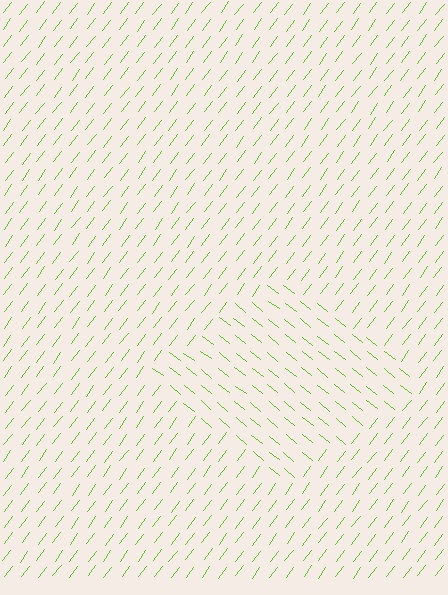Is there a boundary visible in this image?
Yes, there is a texture boundary formed by a change in line orientation.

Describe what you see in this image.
The image is filled with small lime line segments. A diamond region in the image has lines oriented differently from the surrounding lines, creating a visible texture boundary.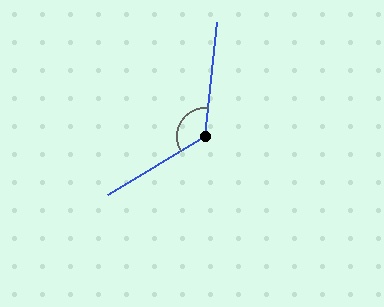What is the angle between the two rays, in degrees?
Approximately 127 degrees.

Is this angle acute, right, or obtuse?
It is obtuse.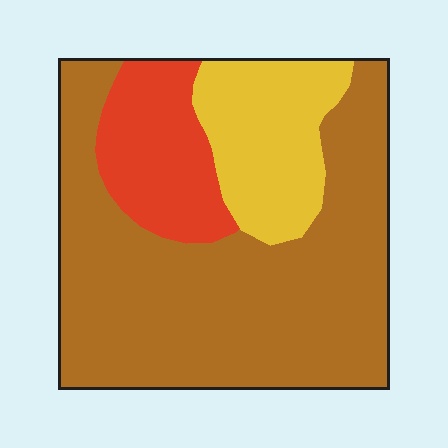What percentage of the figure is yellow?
Yellow covers around 20% of the figure.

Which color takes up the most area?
Brown, at roughly 65%.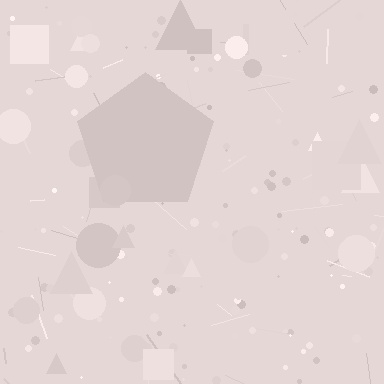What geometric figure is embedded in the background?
A pentagon is embedded in the background.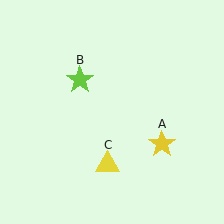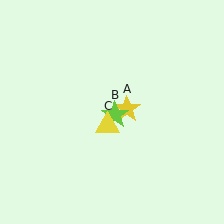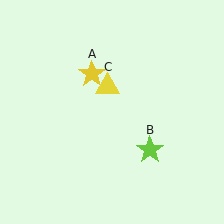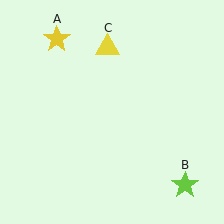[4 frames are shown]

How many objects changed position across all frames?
3 objects changed position: yellow star (object A), lime star (object B), yellow triangle (object C).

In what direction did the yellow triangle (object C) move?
The yellow triangle (object C) moved up.